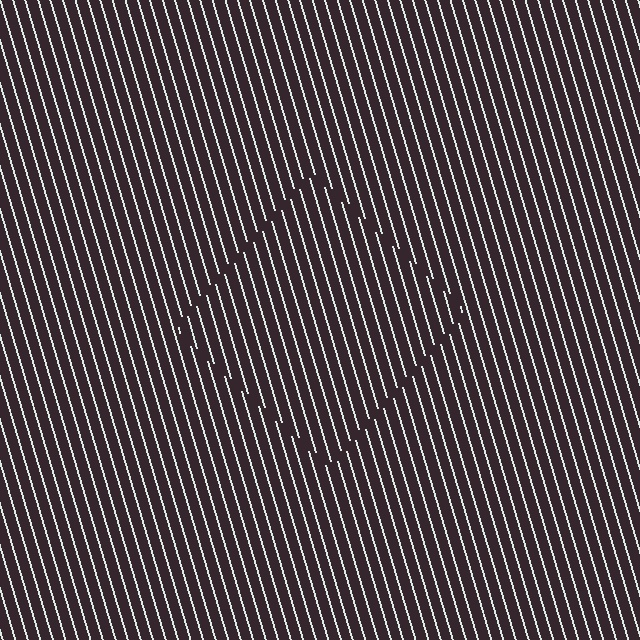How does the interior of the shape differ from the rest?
The interior of the shape contains the same grating, shifted by half a period — the contour is defined by the phase discontinuity where line-ends from the inner and outer gratings abut.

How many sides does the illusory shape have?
4 sides — the line-ends trace a square.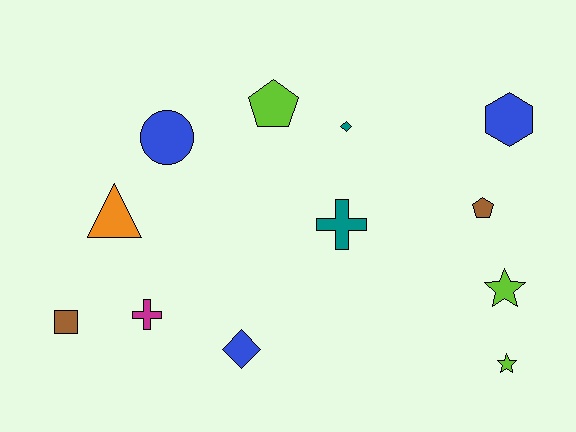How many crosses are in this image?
There are 2 crosses.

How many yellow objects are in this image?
There are no yellow objects.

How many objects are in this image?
There are 12 objects.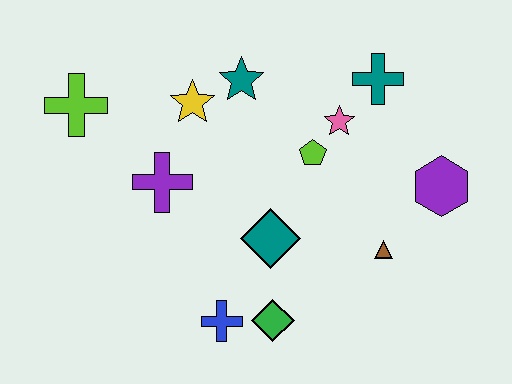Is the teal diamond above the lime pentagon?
No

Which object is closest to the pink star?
The lime pentagon is closest to the pink star.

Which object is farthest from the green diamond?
The lime cross is farthest from the green diamond.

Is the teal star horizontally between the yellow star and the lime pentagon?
Yes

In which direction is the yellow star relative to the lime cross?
The yellow star is to the right of the lime cross.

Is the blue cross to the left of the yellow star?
No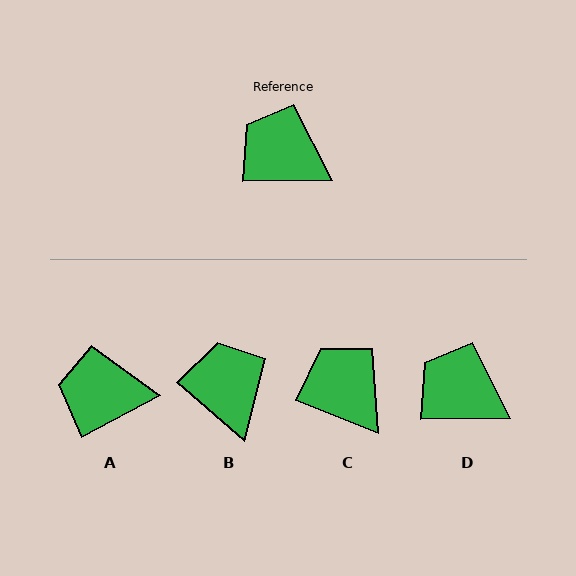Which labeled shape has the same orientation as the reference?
D.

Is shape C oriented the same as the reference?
No, it is off by about 23 degrees.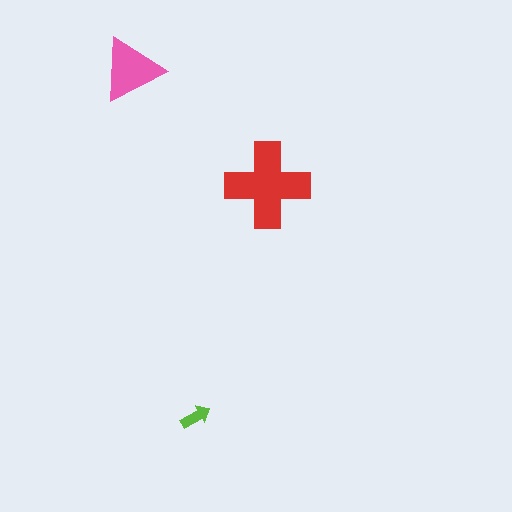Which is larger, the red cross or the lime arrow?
The red cross.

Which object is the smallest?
The lime arrow.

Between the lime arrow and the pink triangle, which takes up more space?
The pink triangle.